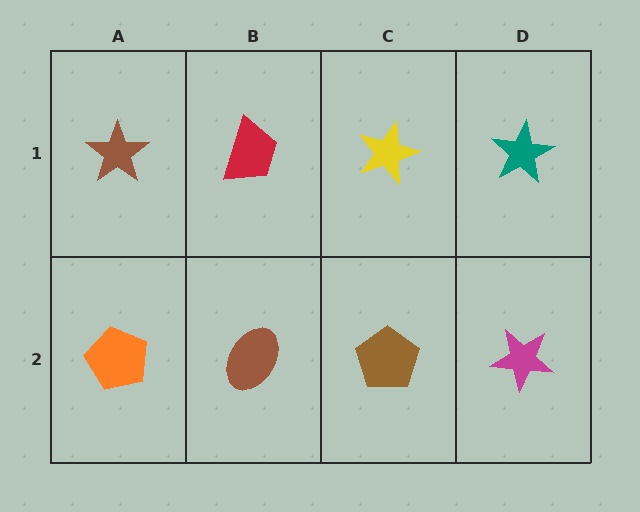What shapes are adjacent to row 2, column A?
A brown star (row 1, column A), a brown ellipse (row 2, column B).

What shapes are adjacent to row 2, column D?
A teal star (row 1, column D), a brown pentagon (row 2, column C).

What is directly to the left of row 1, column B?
A brown star.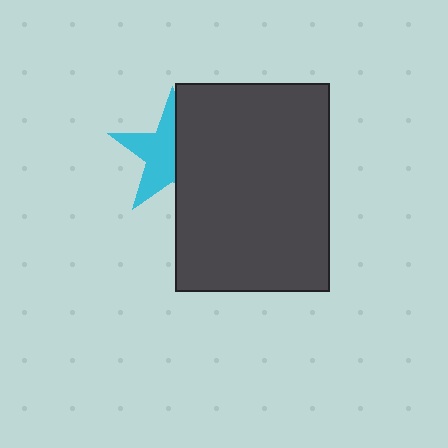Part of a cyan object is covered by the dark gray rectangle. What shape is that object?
It is a star.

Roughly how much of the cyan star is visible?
About half of it is visible (roughly 55%).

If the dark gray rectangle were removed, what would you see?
You would see the complete cyan star.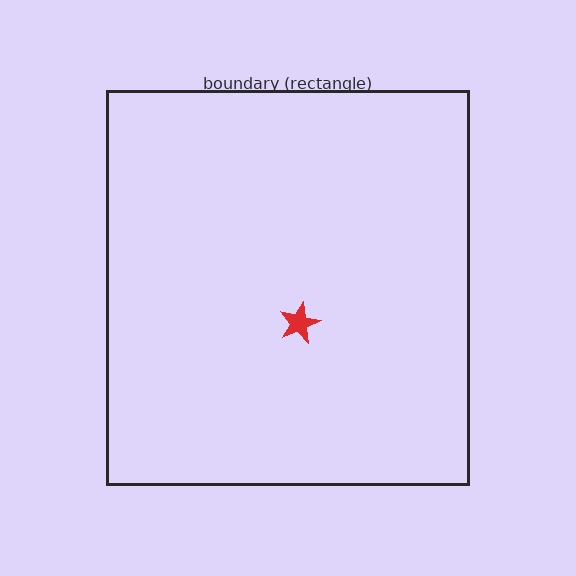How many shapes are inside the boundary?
1 inside, 0 outside.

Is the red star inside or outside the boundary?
Inside.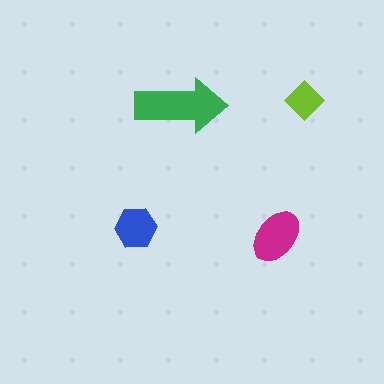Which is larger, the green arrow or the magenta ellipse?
The green arrow.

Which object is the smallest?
The lime diamond.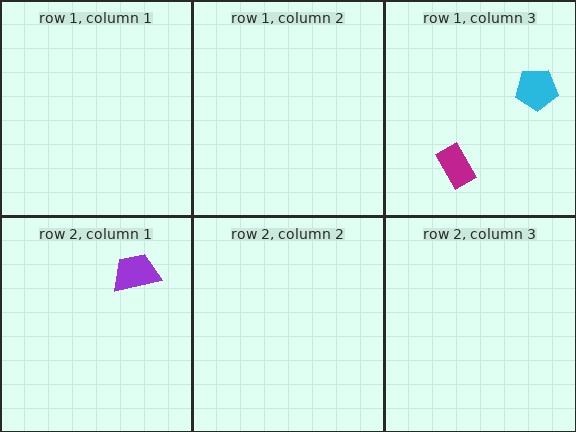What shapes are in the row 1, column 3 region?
The cyan pentagon, the magenta rectangle.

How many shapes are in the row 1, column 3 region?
2.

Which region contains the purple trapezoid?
The row 2, column 1 region.